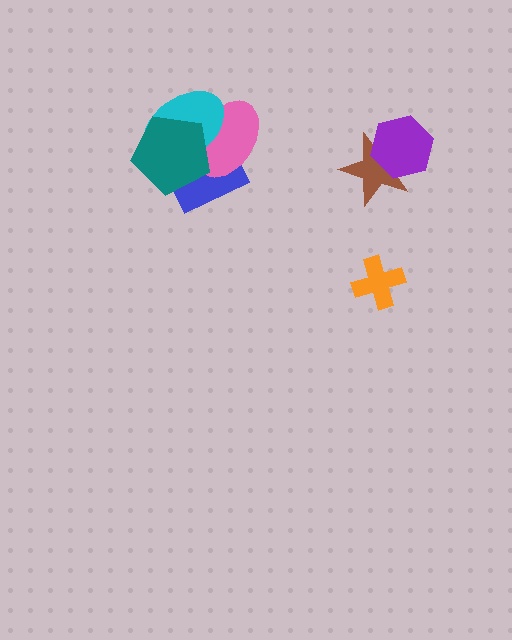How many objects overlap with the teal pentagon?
3 objects overlap with the teal pentagon.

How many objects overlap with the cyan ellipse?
3 objects overlap with the cyan ellipse.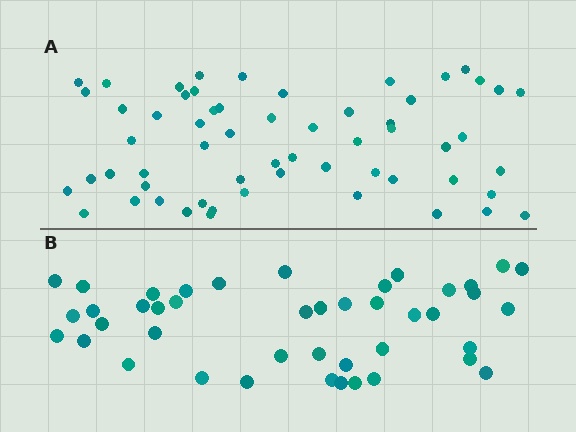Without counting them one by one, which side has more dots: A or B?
Region A (the top region) has more dots.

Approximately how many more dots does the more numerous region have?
Region A has approximately 15 more dots than region B.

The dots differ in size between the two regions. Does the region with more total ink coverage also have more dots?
No. Region B has more total ink coverage because its dots are larger, but region A actually contains more individual dots. Total area can be misleading — the number of items is what matters here.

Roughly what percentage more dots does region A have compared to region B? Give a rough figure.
About 35% more.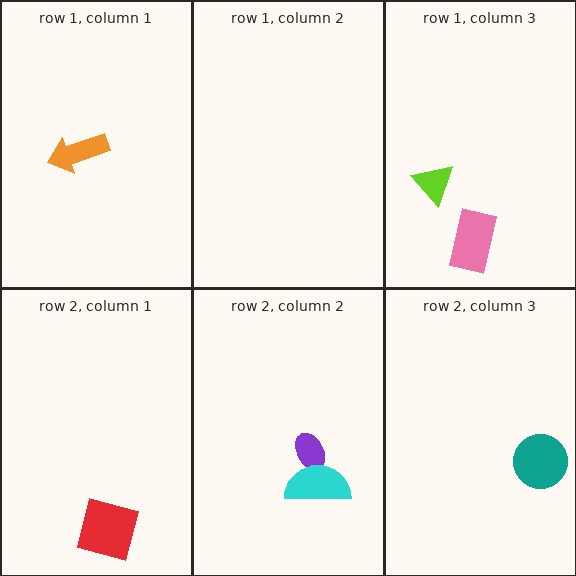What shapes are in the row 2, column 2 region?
The purple ellipse, the cyan semicircle.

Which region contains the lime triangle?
The row 1, column 3 region.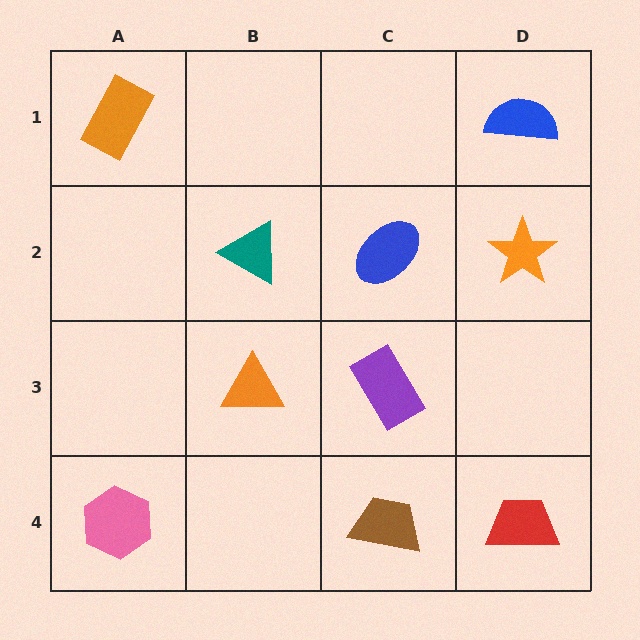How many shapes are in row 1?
2 shapes.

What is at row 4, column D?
A red trapezoid.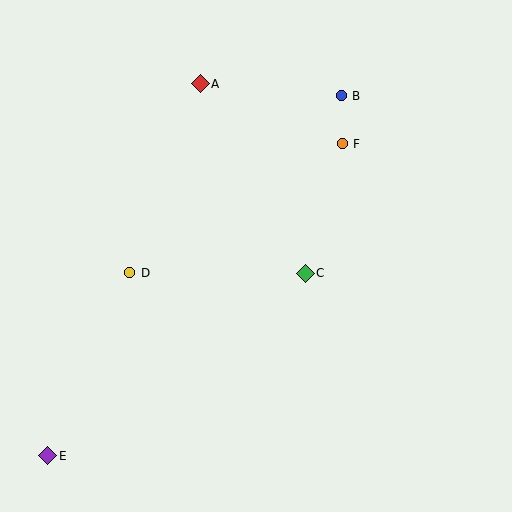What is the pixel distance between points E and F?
The distance between E and F is 429 pixels.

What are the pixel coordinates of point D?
Point D is at (130, 273).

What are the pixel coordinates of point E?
Point E is at (48, 456).